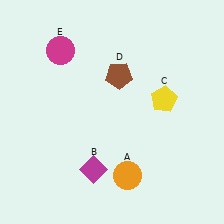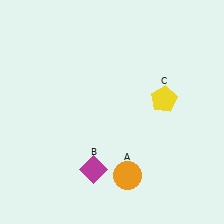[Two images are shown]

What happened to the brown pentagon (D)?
The brown pentagon (D) was removed in Image 2. It was in the top-right area of Image 1.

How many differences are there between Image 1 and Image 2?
There are 2 differences between the two images.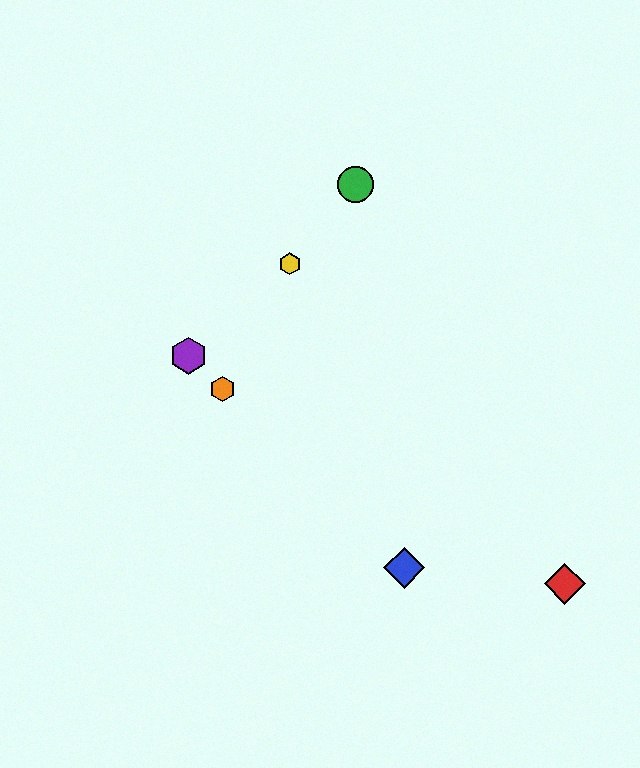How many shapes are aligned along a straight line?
3 shapes (the blue diamond, the purple hexagon, the orange hexagon) are aligned along a straight line.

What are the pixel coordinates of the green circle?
The green circle is at (356, 184).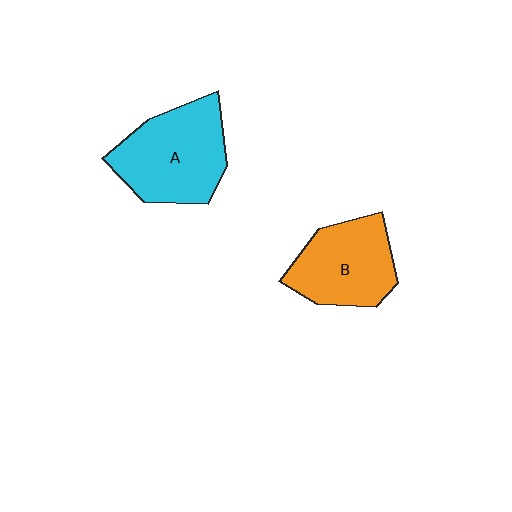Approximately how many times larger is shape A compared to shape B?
Approximately 1.2 times.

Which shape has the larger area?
Shape A (cyan).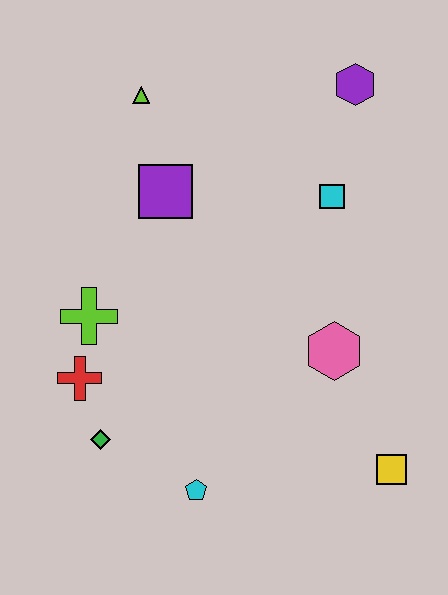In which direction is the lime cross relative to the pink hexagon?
The lime cross is to the left of the pink hexagon.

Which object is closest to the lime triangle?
The purple square is closest to the lime triangle.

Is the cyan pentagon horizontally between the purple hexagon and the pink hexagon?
No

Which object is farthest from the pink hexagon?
The lime triangle is farthest from the pink hexagon.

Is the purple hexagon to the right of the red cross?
Yes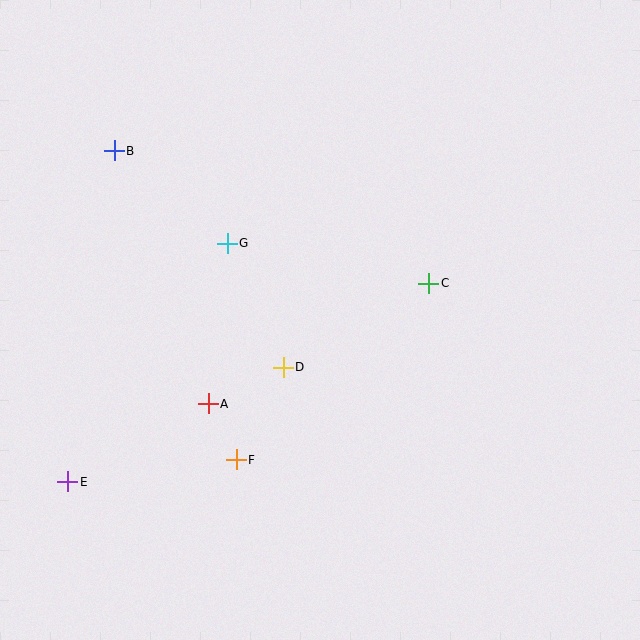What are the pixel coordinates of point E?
Point E is at (68, 482).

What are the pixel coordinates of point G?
Point G is at (227, 243).